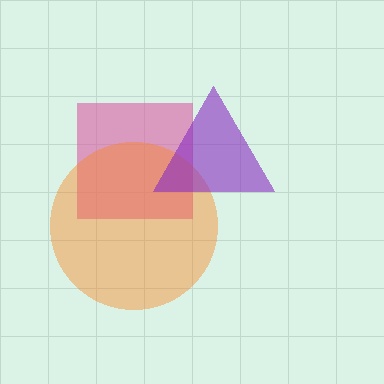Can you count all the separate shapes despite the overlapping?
Yes, there are 3 separate shapes.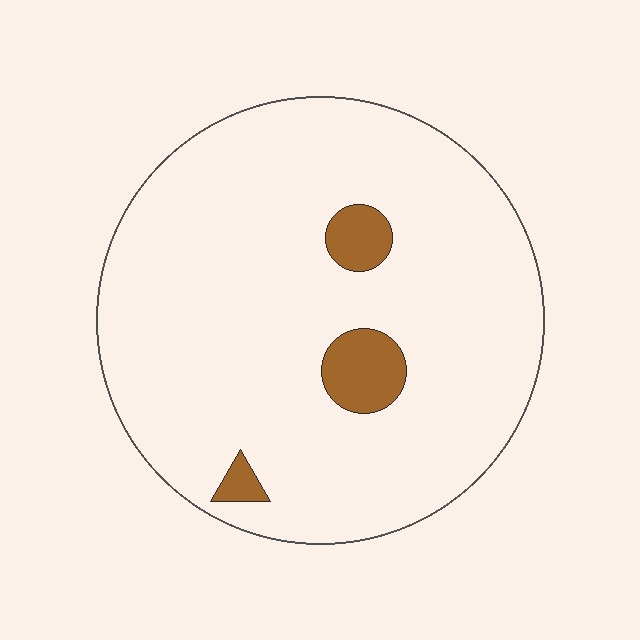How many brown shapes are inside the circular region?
3.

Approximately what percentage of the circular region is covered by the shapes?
Approximately 5%.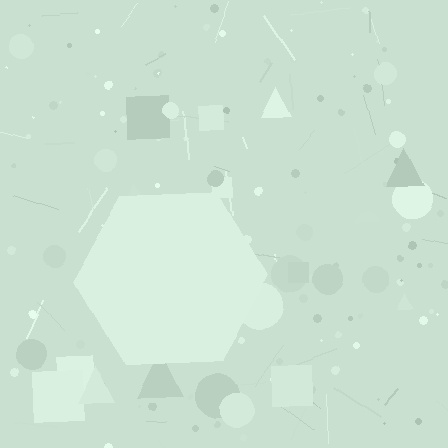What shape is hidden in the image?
A hexagon is hidden in the image.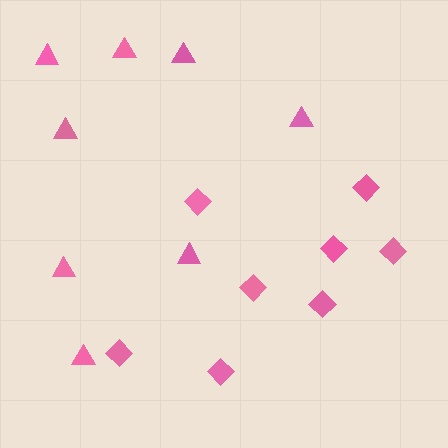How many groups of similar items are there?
There are 2 groups: one group of triangles (8) and one group of diamonds (8).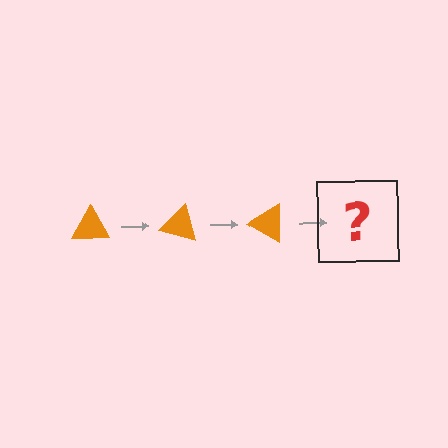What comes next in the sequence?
The next element should be an orange triangle rotated 45 degrees.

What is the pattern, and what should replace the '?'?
The pattern is that the triangle rotates 15 degrees each step. The '?' should be an orange triangle rotated 45 degrees.